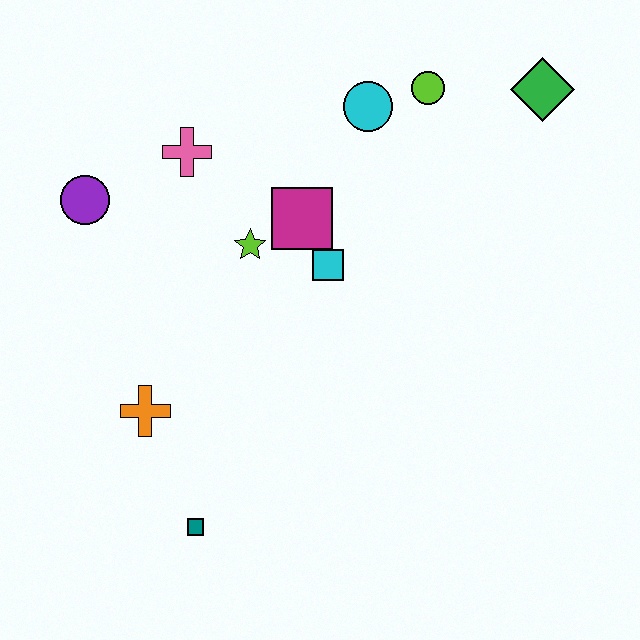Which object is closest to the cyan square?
The magenta square is closest to the cyan square.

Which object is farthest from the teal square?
The green diamond is farthest from the teal square.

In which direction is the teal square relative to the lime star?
The teal square is below the lime star.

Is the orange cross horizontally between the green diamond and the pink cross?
No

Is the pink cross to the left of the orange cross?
No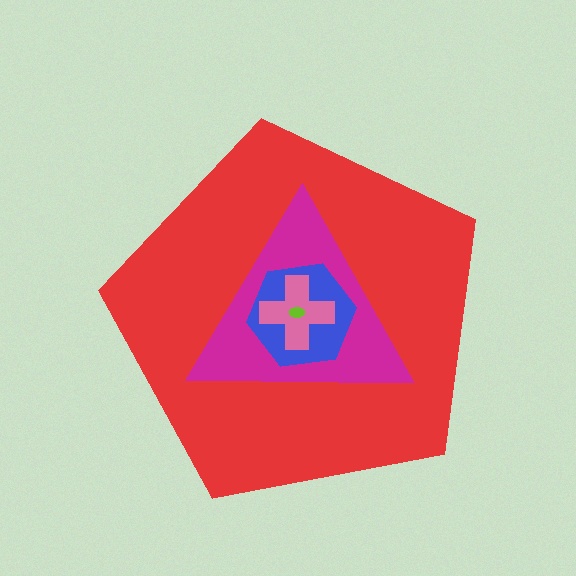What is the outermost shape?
The red pentagon.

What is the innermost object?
The lime ellipse.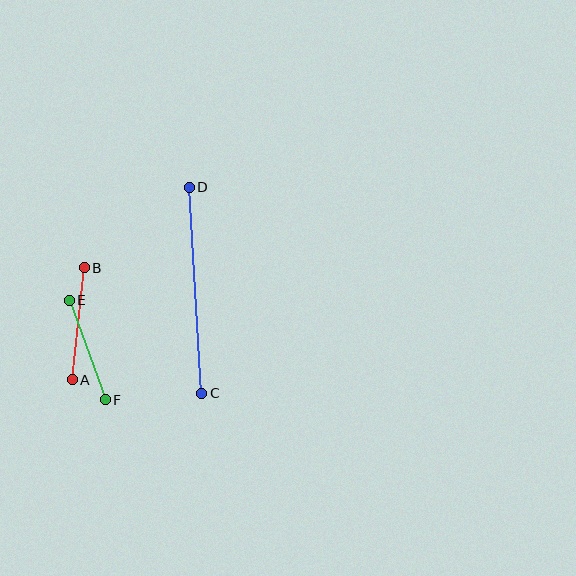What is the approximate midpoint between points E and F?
The midpoint is at approximately (87, 350) pixels.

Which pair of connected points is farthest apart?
Points C and D are farthest apart.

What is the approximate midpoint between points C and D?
The midpoint is at approximately (195, 290) pixels.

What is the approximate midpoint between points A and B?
The midpoint is at approximately (79, 324) pixels.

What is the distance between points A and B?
The distance is approximately 113 pixels.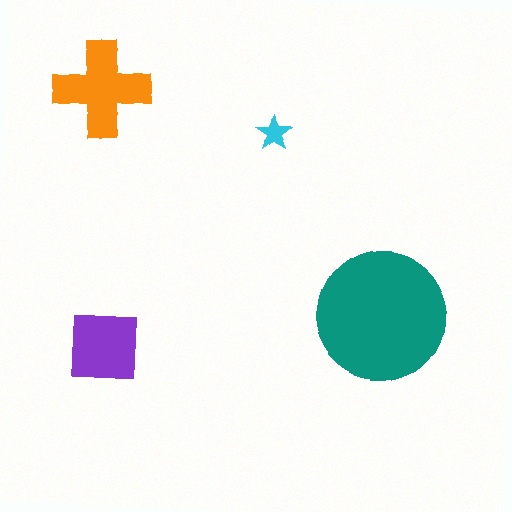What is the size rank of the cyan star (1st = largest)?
4th.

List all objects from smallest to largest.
The cyan star, the purple square, the orange cross, the teal circle.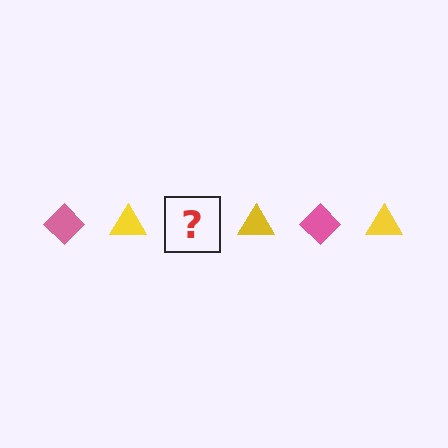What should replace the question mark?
The question mark should be replaced with a pink diamond.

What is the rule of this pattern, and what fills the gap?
The rule is that the pattern alternates between pink diamond and yellow triangle. The gap should be filled with a pink diamond.